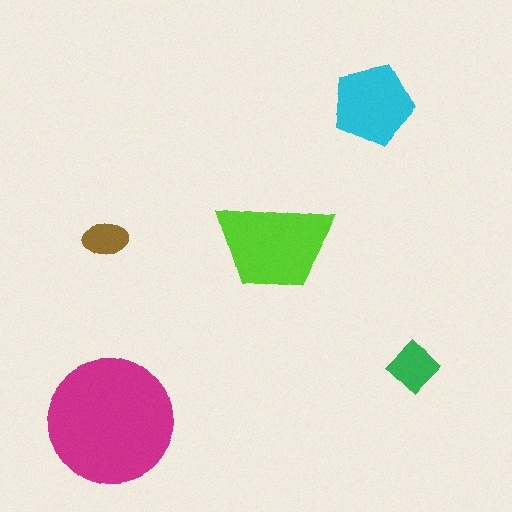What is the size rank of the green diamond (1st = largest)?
4th.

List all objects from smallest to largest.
The brown ellipse, the green diamond, the cyan pentagon, the lime trapezoid, the magenta circle.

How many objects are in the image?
There are 5 objects in the image.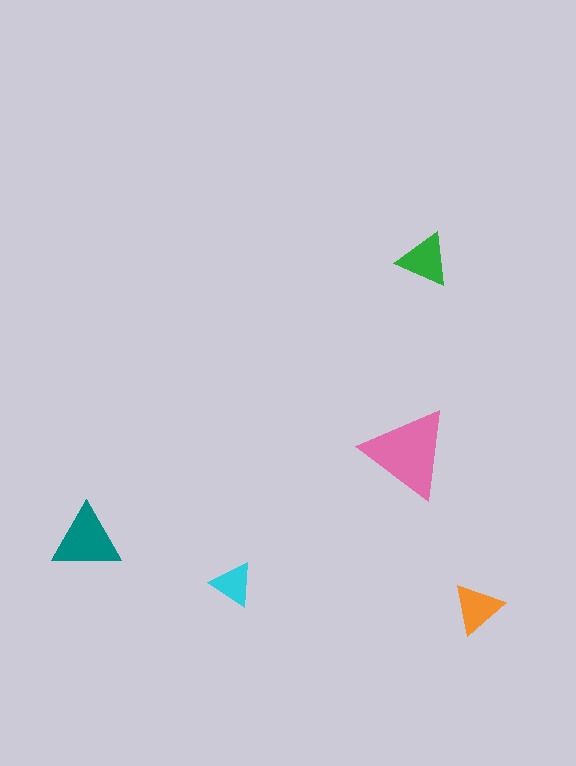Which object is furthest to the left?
The teal triangle is leftmost.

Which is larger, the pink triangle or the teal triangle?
The pink one.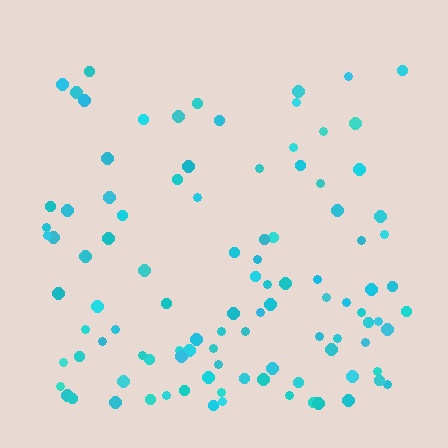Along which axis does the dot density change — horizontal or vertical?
Vertical.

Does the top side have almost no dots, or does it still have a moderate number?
Still a moderate number, just noticeably fewer than the bottom.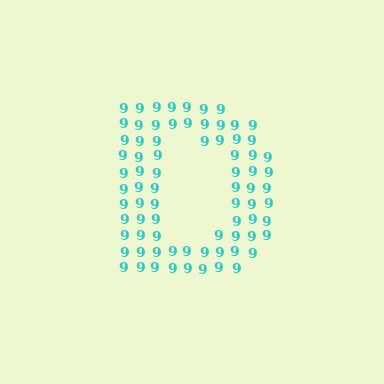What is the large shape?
The large shape is the letter D.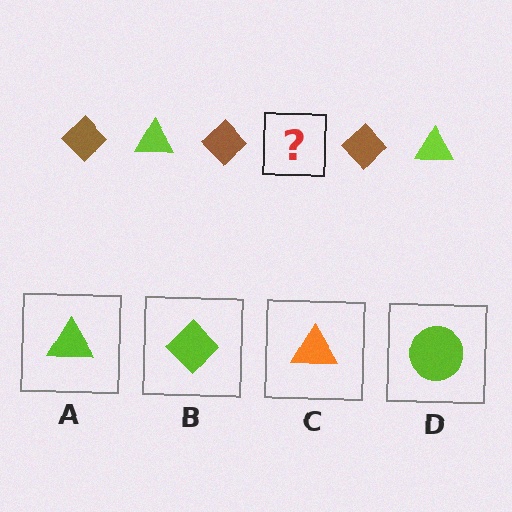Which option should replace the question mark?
Option A.